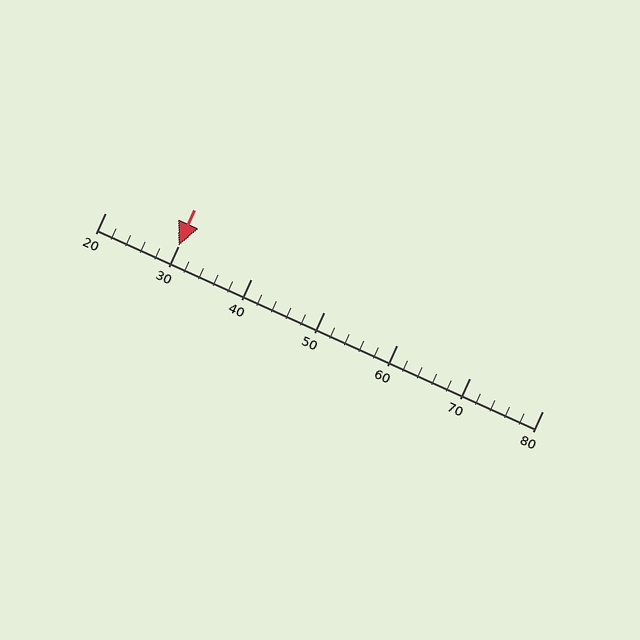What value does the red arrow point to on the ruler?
The red arrow points to approximately 30.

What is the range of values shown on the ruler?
The ruler shows values from 20 to 80.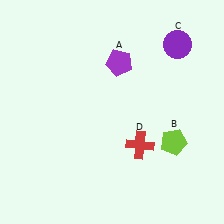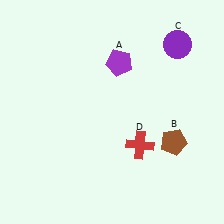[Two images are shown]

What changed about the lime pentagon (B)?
In Image 1, B is lime. In Image 2, it changed to brown.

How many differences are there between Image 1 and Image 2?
There is 1 difference between the two images.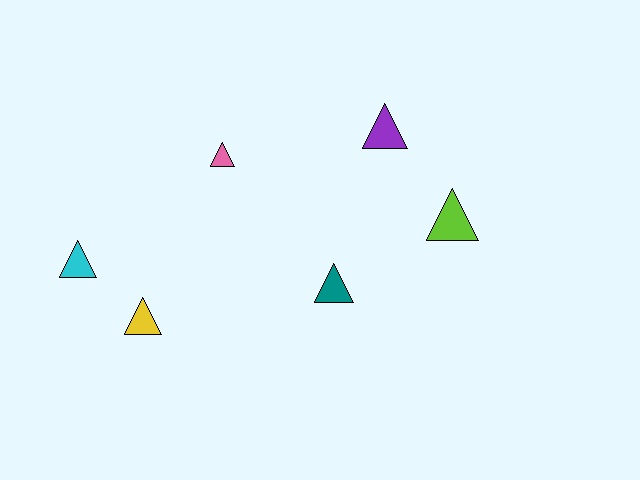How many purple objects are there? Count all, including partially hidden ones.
There is 1 purple object.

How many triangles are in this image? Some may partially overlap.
There are 6 triangles.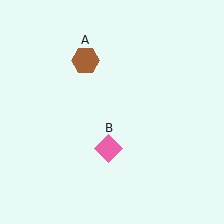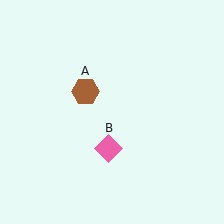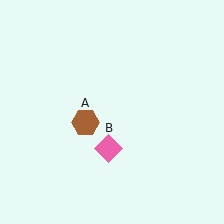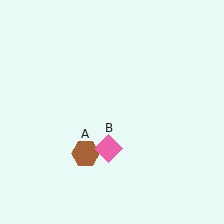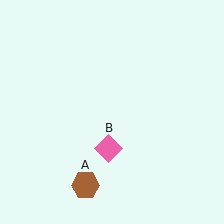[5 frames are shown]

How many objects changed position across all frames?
1 object changed position: brown hexagon (object A).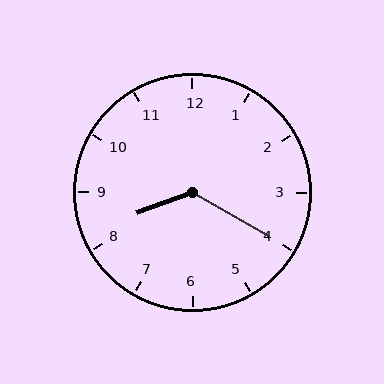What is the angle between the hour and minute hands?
Approximately 130 degrees.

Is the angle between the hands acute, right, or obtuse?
It is obtuse.